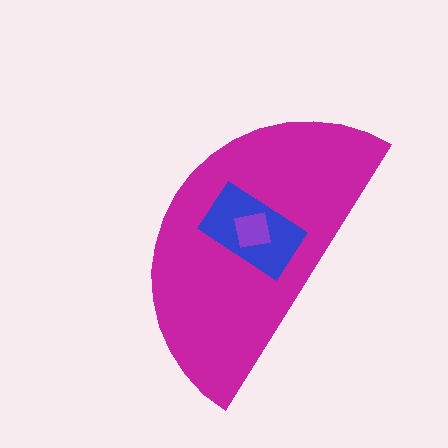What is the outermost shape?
The magenta semicircle.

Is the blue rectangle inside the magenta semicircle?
Yes.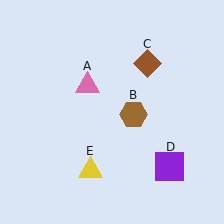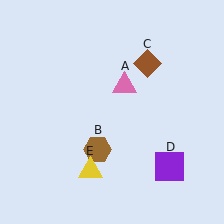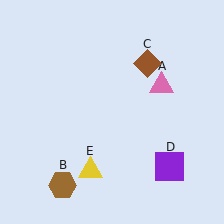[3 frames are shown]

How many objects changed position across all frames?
2 objects changed position: pink triangle (object A), brown hexagon (object B).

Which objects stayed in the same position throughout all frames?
Brown diamond (object C) and purple square (object D) and yellow triangle (object E) remained stationary.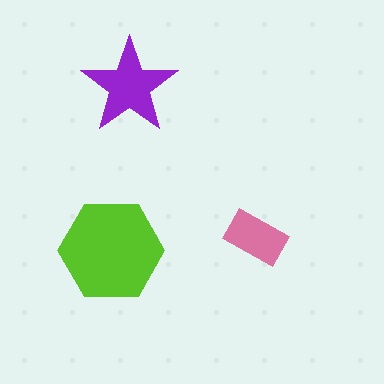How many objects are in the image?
There are 3 objects in the image.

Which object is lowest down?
The lime hexagon is bottommost.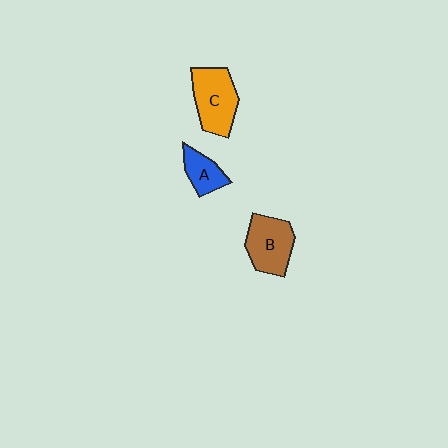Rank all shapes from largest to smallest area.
From largest to smallest: C (orange), B (brown), A (blue).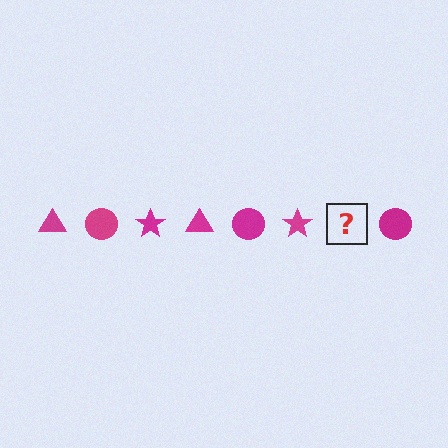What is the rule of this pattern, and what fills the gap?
The rule is that the pattern cycles through triangle, circle, star shapes in magenta. The gap should be filled with a magenta triangle.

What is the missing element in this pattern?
The missing element is a magenta triangle.